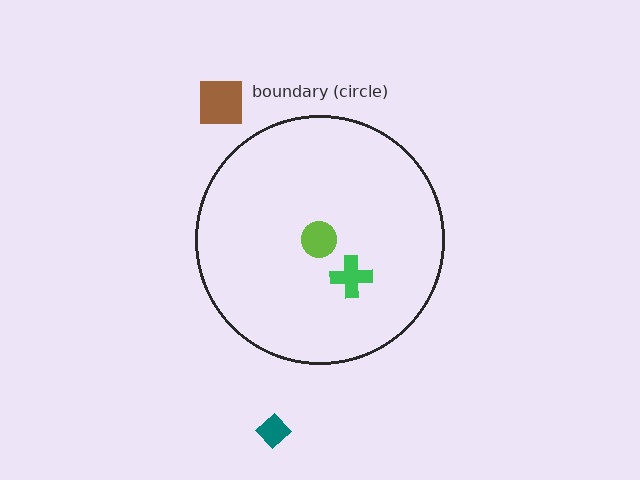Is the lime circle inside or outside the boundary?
Inside.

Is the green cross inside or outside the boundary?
Inside.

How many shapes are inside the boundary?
2 inside, 2 outside.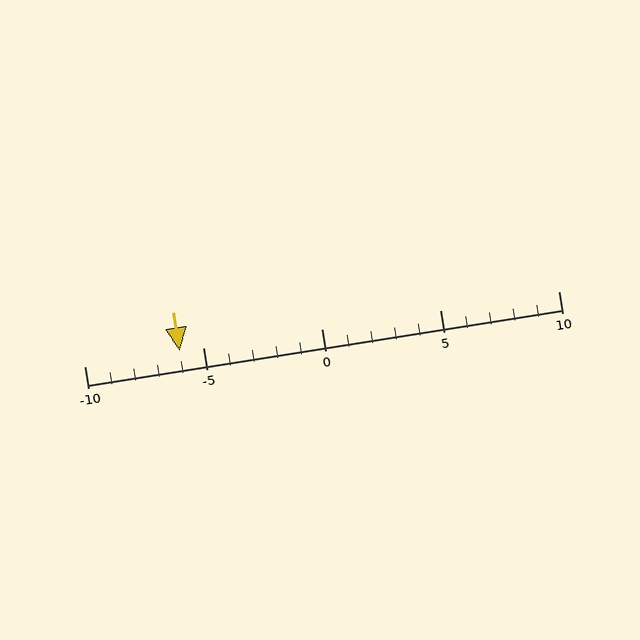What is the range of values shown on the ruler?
The ruler shows values from -10 to 10.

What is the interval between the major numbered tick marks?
The major tick marks are spaced 5 units apart.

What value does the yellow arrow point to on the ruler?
The yellow arrow points to approximately -6.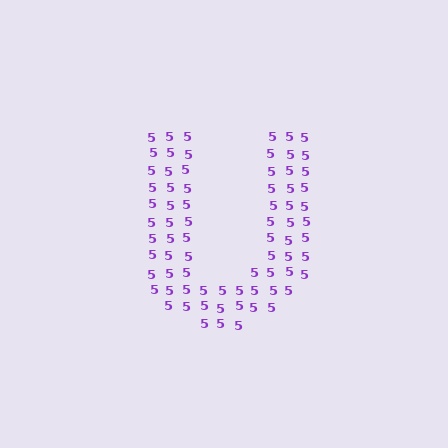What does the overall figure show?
The overall figure shows the letter U.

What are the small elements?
The small elements are digit 5's.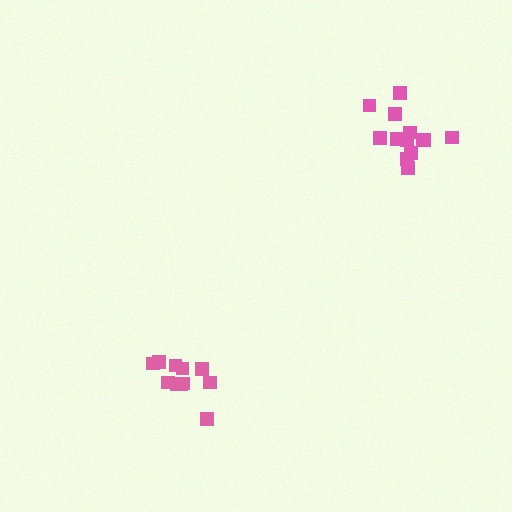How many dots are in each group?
Group 1: 11 dots, Group 2: 13 dots (24 total).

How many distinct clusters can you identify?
There are 2 distinct clusters.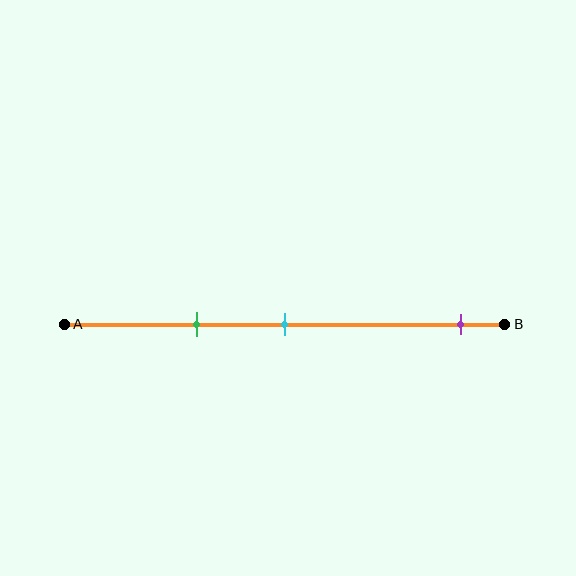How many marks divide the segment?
There are 3 marks dividing the segment.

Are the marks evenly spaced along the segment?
No, the marks are not evenly spaced.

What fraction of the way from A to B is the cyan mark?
The cyan mark is approximately 50% (0.5) of the way from A to B.